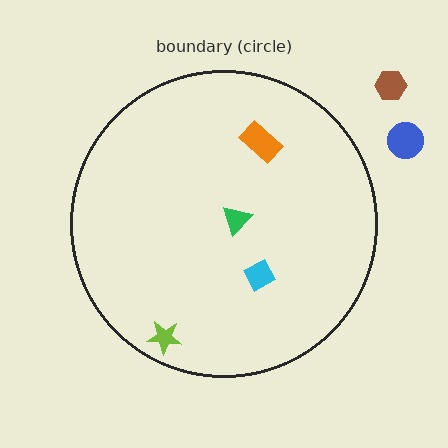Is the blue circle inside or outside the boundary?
Outside.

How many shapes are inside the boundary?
4 inside, 2 outside.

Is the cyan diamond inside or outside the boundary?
Inside.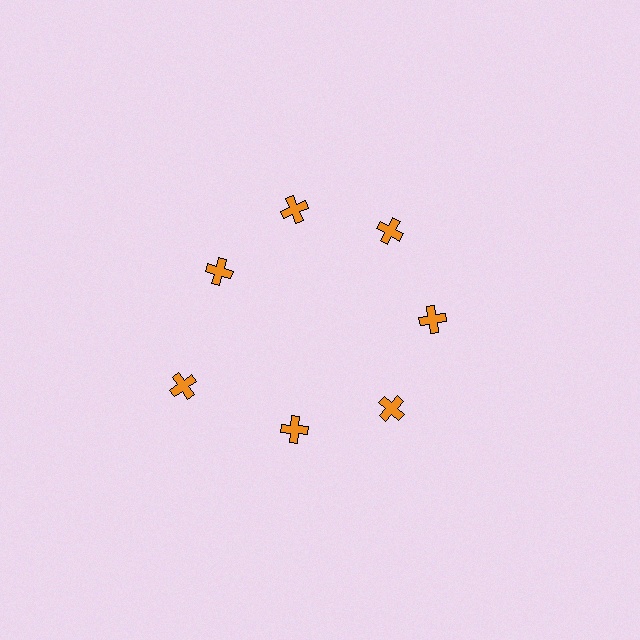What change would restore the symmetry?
The symmetry would be restored by moving it inward, back onto the ring so that all 7 crosses sit at equal angles and equal distance from the center.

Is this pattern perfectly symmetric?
No. The 7 orange crosses are arranged in a ring, but one element near the 8 o'clock position is pushed outward from the center, breaking the 7-fold rotational symmetry.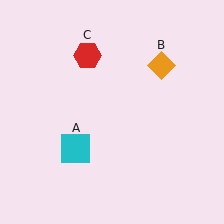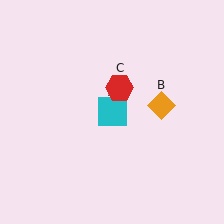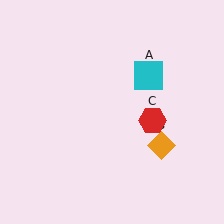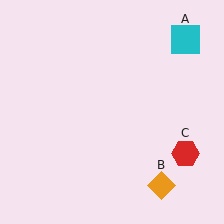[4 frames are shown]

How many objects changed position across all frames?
3 objects changed position: cyan square (object A), orange diamond (object B), red hexagon (object C).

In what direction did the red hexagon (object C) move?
The red hexagon (object C) moved down and to the right.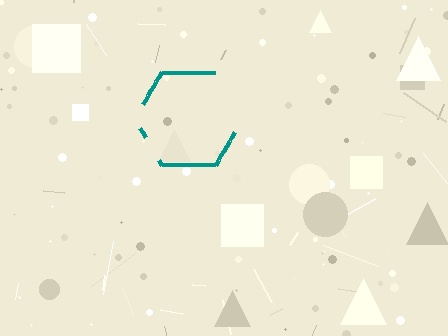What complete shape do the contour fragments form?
The contour fragments form a hexagon.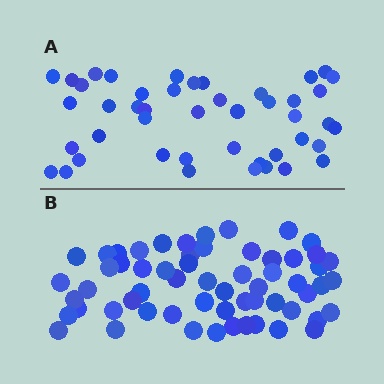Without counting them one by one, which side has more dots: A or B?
Region B (the bottom region) has more dots.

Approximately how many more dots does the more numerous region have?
Region B has approximately 15 more dots than region A.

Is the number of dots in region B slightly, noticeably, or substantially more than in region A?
Region B has noticeably more, but not dramatically so. The ratio is roughly 1.3 to 1.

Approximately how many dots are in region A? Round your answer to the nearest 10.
About 40 dots. (The exact count is 45, which rounds to 40.)